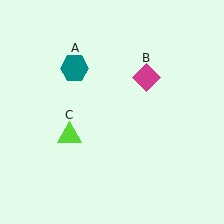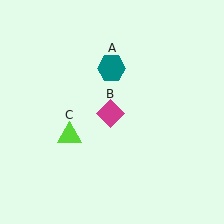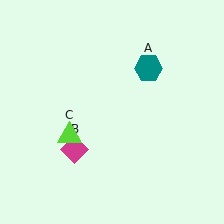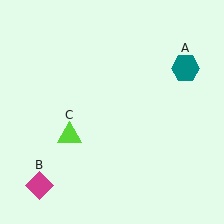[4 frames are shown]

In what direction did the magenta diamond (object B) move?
The magenta diamond (object B) moved down and to the left.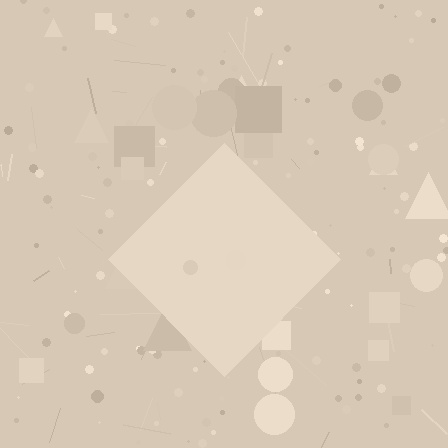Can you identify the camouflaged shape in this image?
The camouflaged shape is a diamond.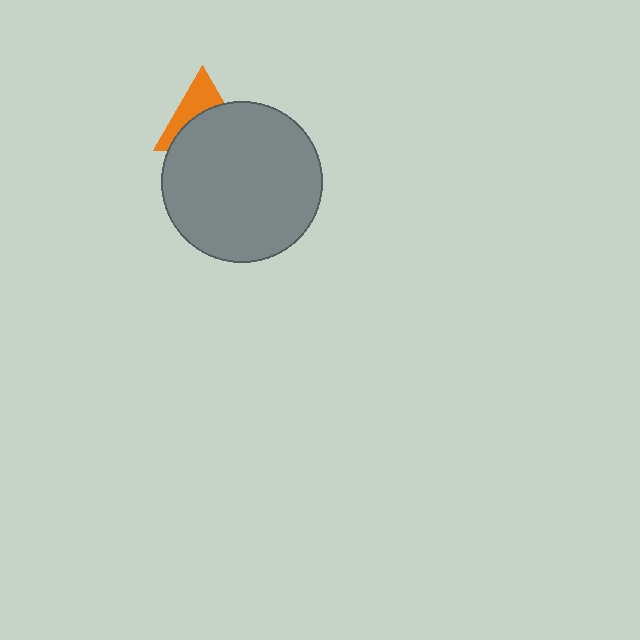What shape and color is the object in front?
The object in front is a gray circle.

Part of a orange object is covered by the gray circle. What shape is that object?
It is a triangle.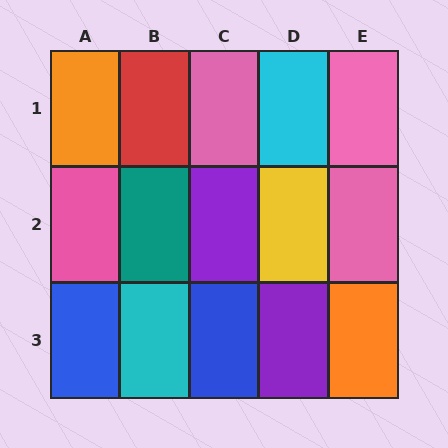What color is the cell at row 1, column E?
Pink.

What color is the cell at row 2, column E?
Pink.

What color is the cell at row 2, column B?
Teal.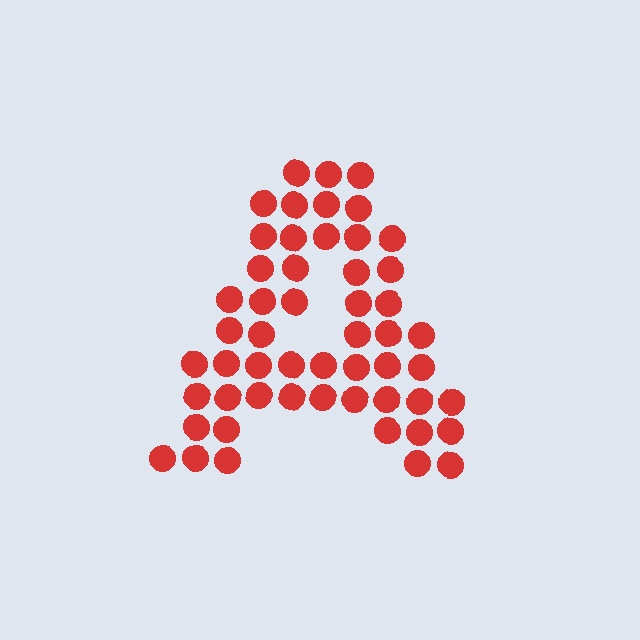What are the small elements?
The small elements are circles.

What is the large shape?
The large shape is the letter A.